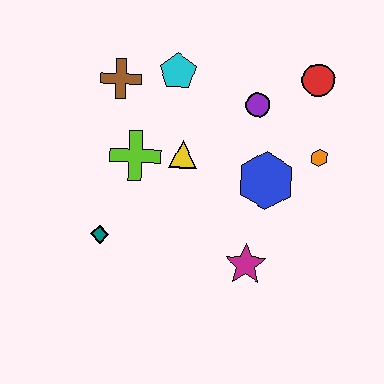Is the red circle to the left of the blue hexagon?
No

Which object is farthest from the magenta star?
The brown cross is farthest from the magenta star.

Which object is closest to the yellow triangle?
The lime cross is closest to the yellow triangle.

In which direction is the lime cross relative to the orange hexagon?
The lime cross is to the left of the orange hexagon.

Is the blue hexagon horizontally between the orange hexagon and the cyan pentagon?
Yes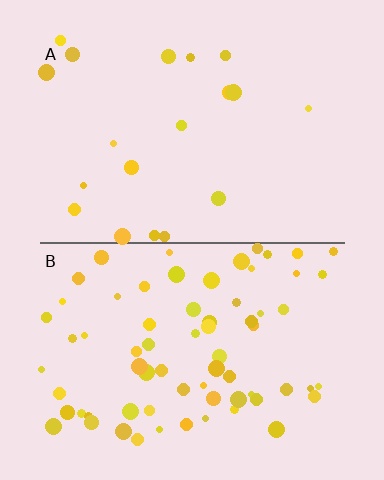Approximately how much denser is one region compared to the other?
Approximately 3.6× — region B over region A.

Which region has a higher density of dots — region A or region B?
B (the bottom).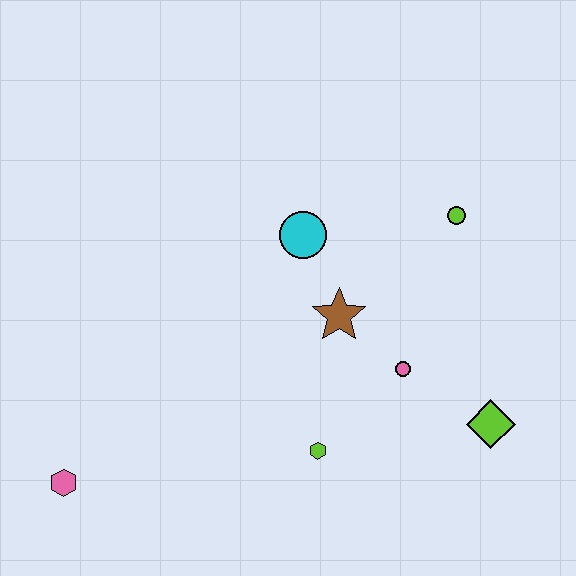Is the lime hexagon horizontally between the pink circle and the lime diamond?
No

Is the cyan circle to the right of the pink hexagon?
Yes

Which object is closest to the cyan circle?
The brown star is closest to the cyan circle.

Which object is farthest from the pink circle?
The pink hexagon is farthest from the pink circle.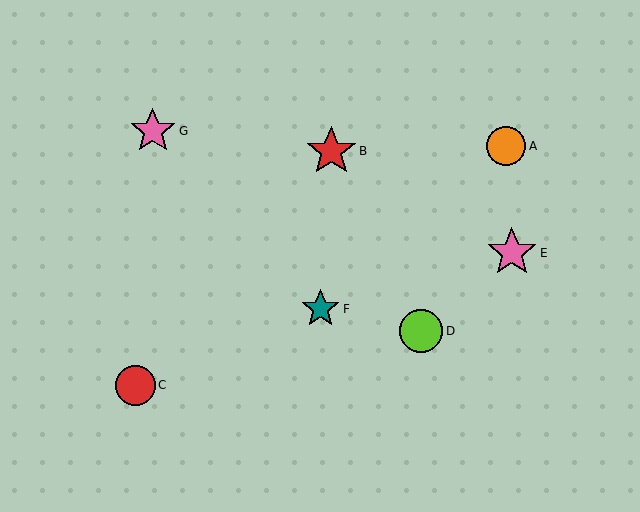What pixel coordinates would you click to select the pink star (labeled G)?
Click at (153, 131) to select the pink star G.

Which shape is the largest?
The red star (labeled B) is the largest.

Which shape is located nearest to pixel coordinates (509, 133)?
The orange circle (labeled A) at (506, 146) is nearest to that location.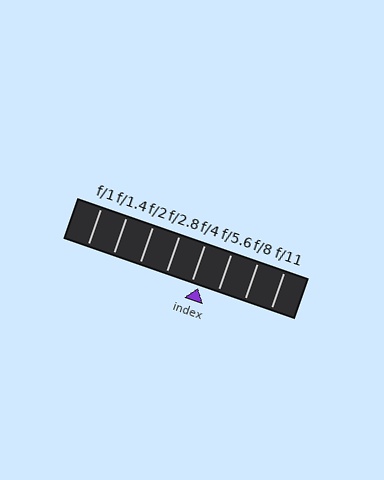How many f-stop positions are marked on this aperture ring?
There are 8 f-stop positions marked.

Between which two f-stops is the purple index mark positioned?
The index mark is between f/4 and f/5.6.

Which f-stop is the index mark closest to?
The index mark is closest to f/4.